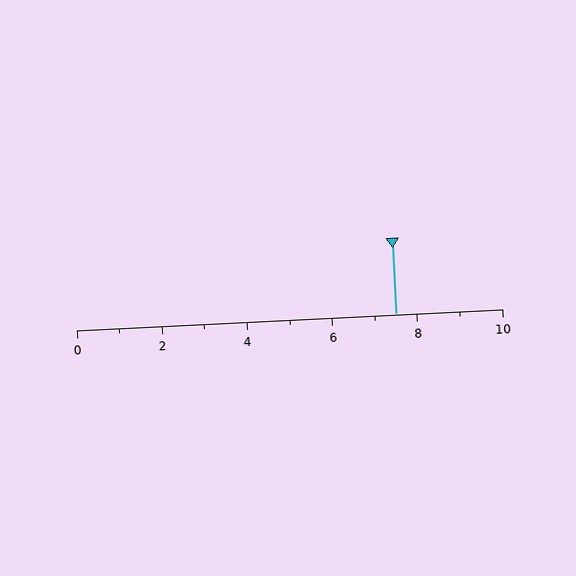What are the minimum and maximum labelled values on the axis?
The axis runs from 0 to 10.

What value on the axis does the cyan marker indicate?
The marker indicates approximately 7.5.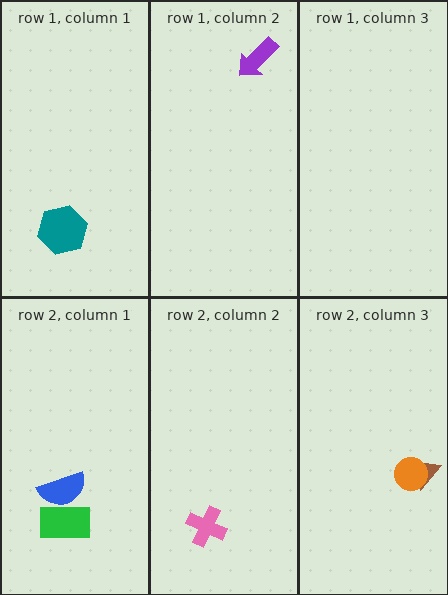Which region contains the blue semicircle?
The row 2, column 1 region.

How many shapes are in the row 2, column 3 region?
2.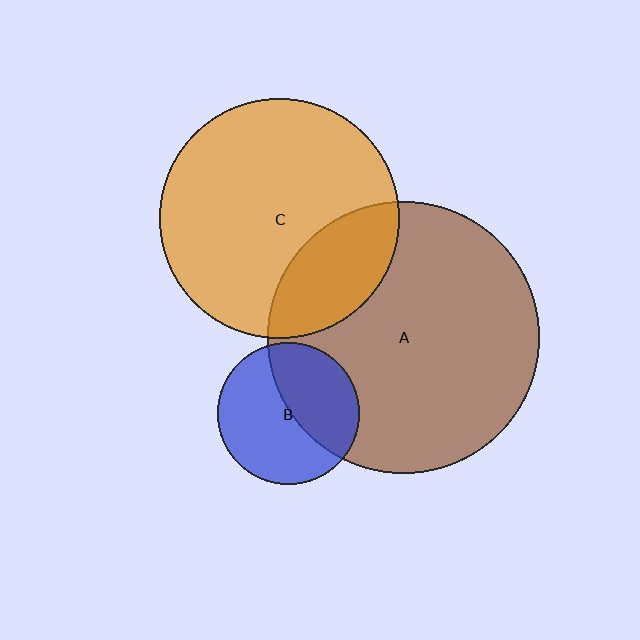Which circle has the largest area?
Circle A (brown).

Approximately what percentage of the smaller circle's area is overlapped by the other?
Approximately 25%.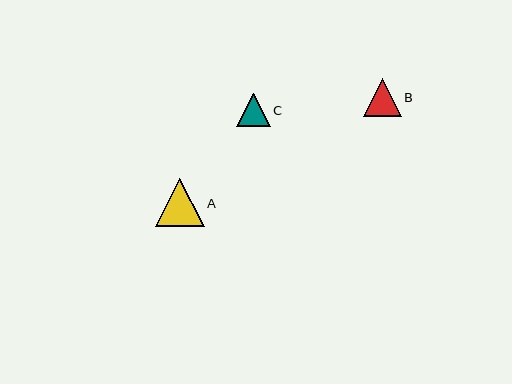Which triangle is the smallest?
Triangle C is the smallest with a size of approximately 33 pixels.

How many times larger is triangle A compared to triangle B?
Triangle A is approximately 1.3 times the size of triangle B.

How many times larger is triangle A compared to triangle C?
Triangle A is approximately 1.5 times the size of triangle C.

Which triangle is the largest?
Triangle A is the largest with a size of approximately 49 pixels.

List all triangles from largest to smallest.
From largest to smallest: A, B, C.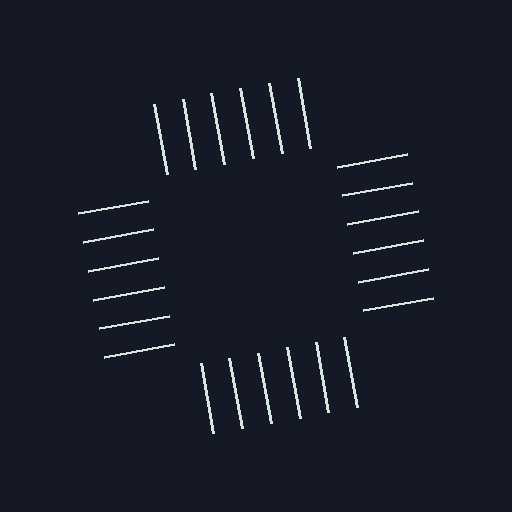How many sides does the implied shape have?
4 sides — the line-ends trace a square.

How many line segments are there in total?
24 — 6 along each of the 4 edges.